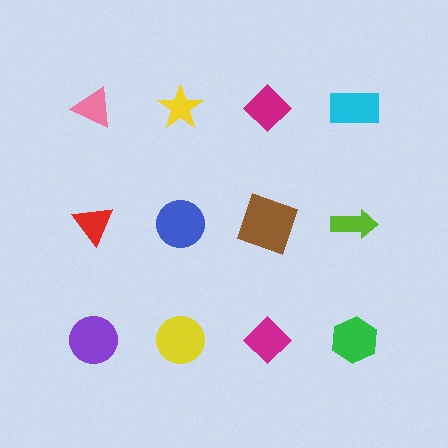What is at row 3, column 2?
A yellow circle.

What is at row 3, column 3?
A magenta diamond.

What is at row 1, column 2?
A yellow star.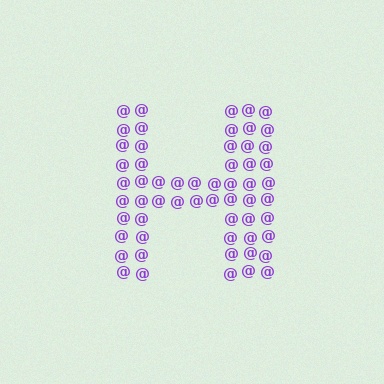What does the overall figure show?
The overall figure shows the letter H.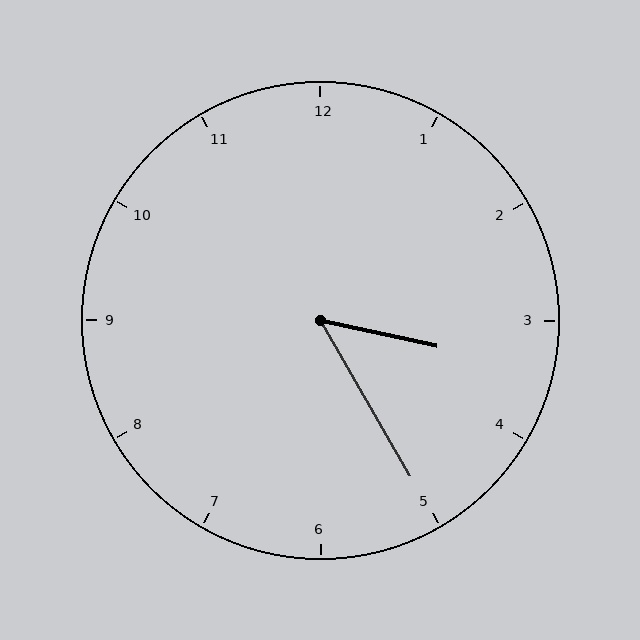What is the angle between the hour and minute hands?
Approximately 48 degrees.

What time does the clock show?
3:25.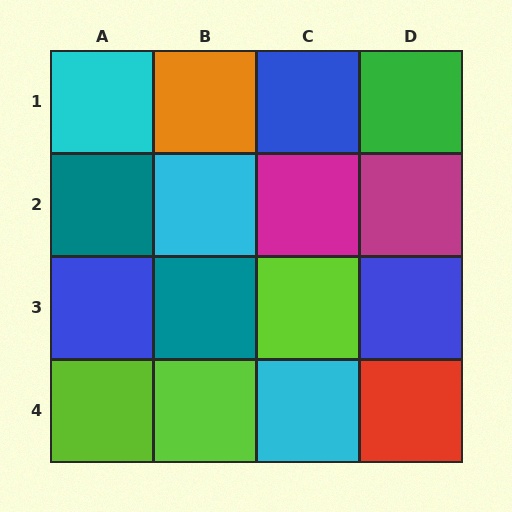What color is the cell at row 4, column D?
Red.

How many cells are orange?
1 cell is orange.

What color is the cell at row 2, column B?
Cyan.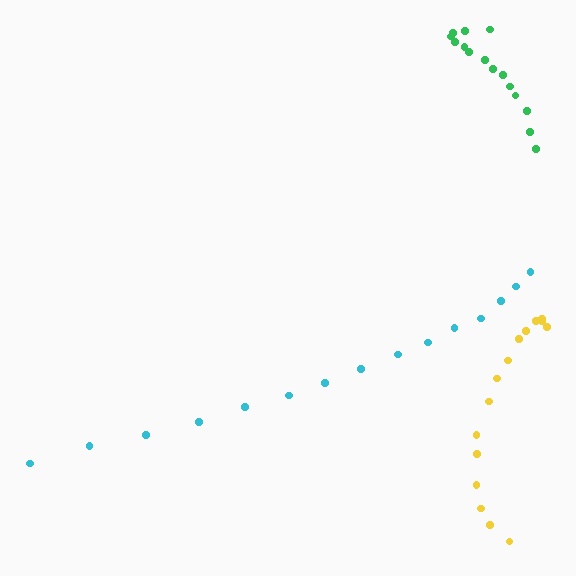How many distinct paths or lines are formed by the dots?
There are 3 distinct paths.